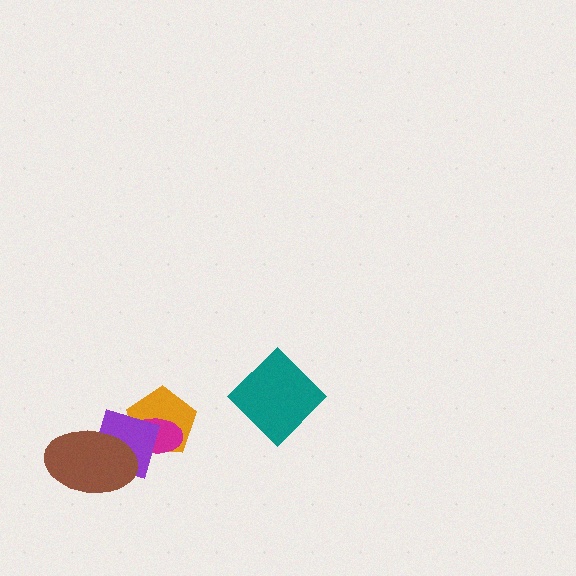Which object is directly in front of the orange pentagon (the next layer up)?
The magenta ellipse is directly in front of the orange pentagon.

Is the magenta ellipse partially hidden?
Yes, it is partially covered by another shape.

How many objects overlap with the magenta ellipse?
2 objects overlap with the magenta ellipse.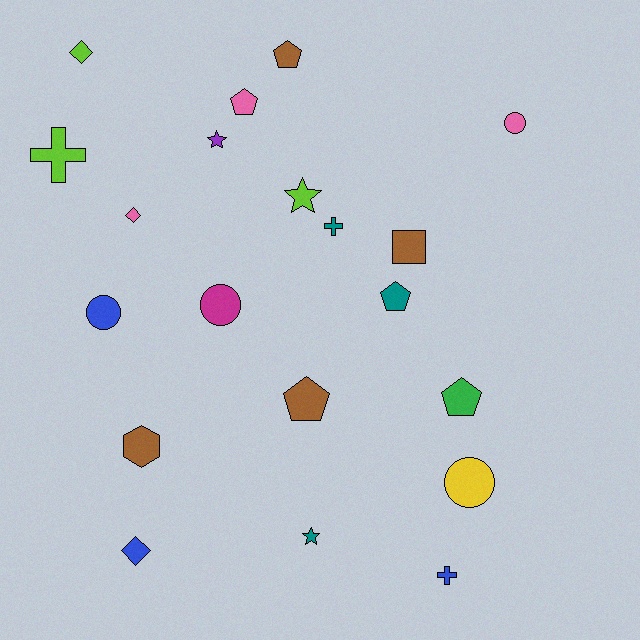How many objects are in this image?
There are 20 objects.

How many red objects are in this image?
There are no red objects.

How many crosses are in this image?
There are 3 crosses.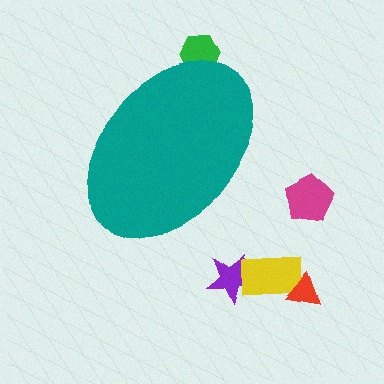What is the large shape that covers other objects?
A teal ellipse.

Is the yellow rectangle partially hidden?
No, the yellow rectangle is fully visible.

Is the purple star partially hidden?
No, the purple star is fully visible.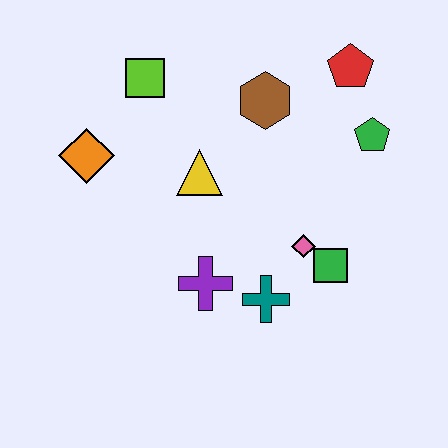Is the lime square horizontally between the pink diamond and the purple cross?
No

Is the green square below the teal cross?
No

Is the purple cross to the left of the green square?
Yes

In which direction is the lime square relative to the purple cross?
The lime square is above the purple cross.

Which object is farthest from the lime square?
The green square is farthest from the lime square.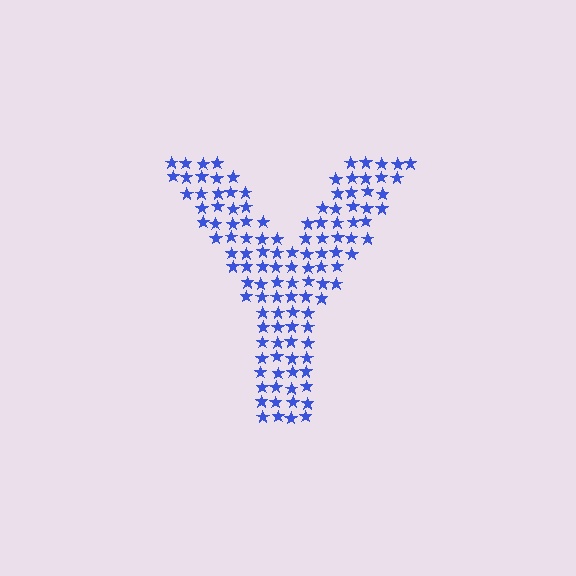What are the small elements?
The small elements are stars.